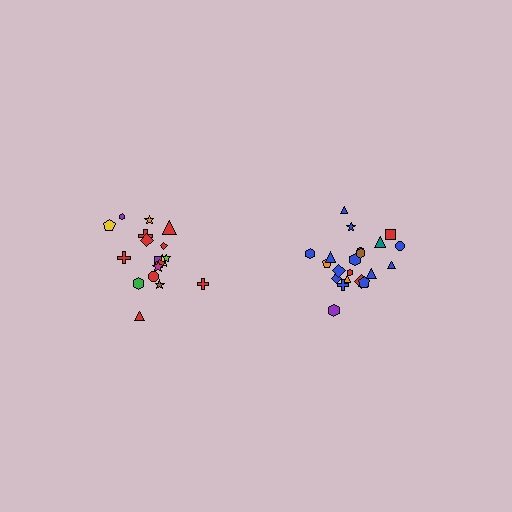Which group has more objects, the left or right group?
The right group.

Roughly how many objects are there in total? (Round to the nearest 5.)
Roughly 40 objects in total.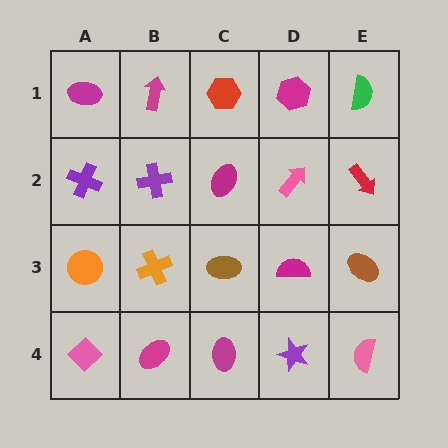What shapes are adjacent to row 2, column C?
A red hexagon (row 1, column C), a brown ellipse (row 3, column C), a purple cross (row 2, column B), a pink arrow (row 2, column D).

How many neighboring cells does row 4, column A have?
2.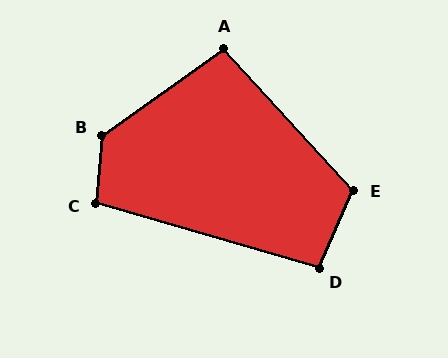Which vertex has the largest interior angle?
B, at approximately 130 degrees.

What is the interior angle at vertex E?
Approximately 113 degrees (obtuse).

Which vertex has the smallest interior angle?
A, at approximately 97 degrees.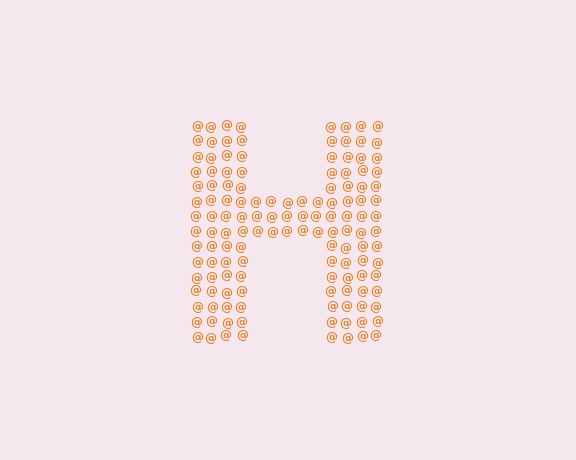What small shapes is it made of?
It is made of small at signs.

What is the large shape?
The large shape is the letter H.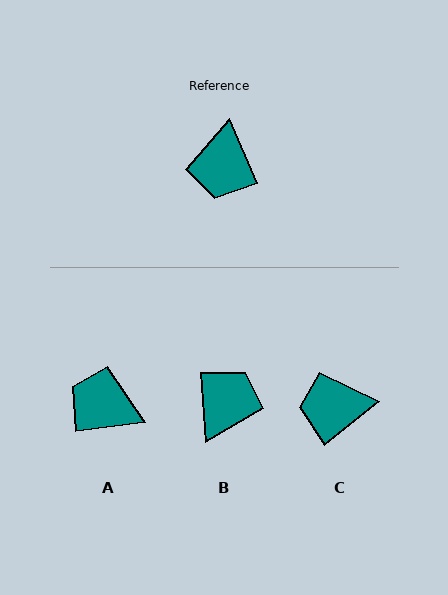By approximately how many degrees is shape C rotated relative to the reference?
Approximately 74 degrees clockwise.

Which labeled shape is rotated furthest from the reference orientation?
B, about 161 degrees away.